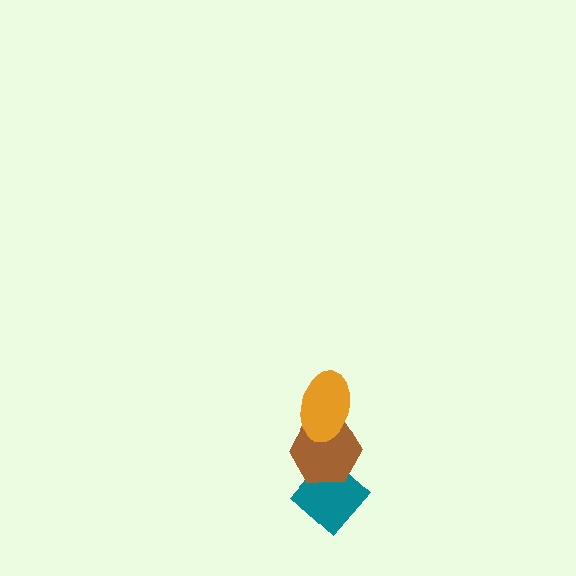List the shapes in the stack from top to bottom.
From top to bottom: the orange ellipse, the brown hexagon, the teal diamond.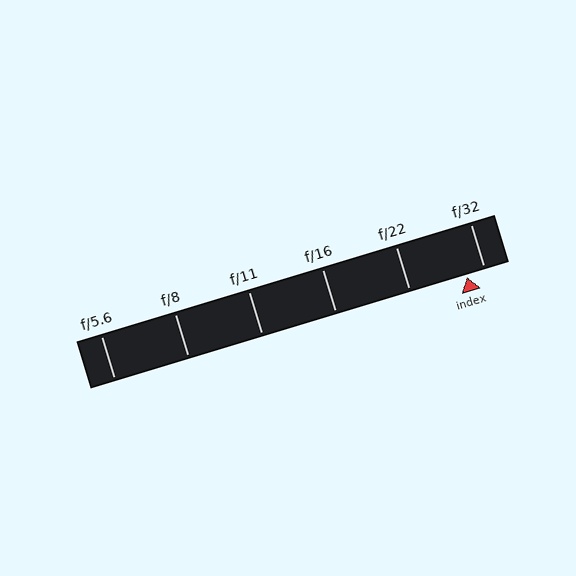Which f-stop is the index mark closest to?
The index mark is closest to f/32.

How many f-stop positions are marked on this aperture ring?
There are 6 f-stop positions marked.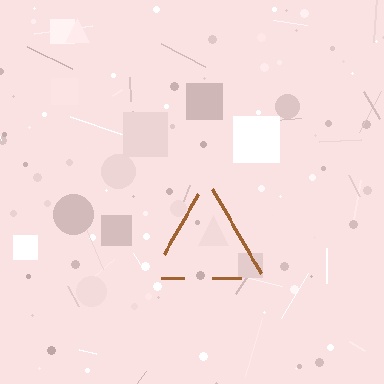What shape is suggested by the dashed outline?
The dashed outline suggests a triangle.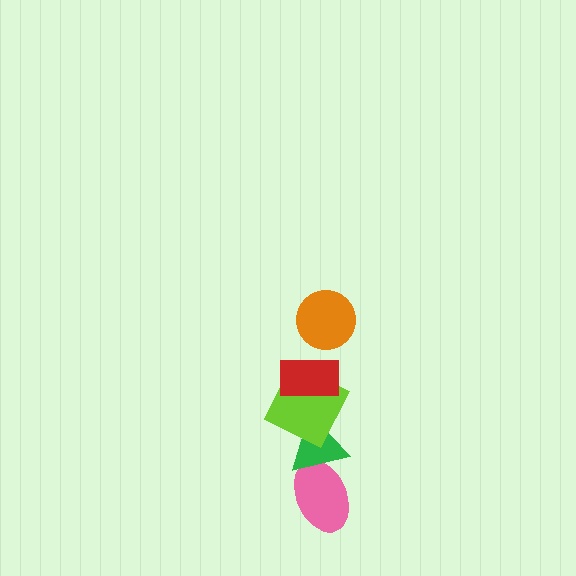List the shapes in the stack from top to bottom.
From top to bottom: the orange circle, the red rectangle, the lime square, the green triangle, the pink ellipse.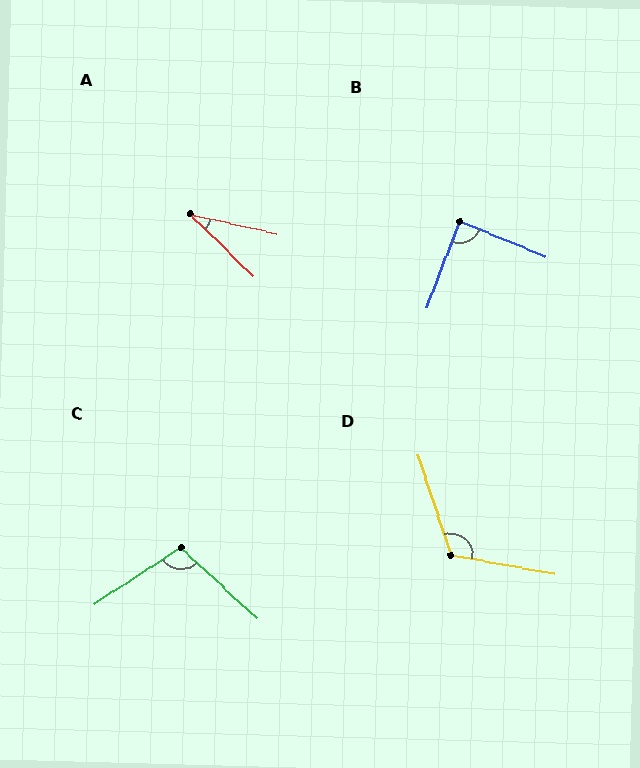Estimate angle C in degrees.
Approximately 103 degrees.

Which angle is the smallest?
A, at approximately 31 degrees.